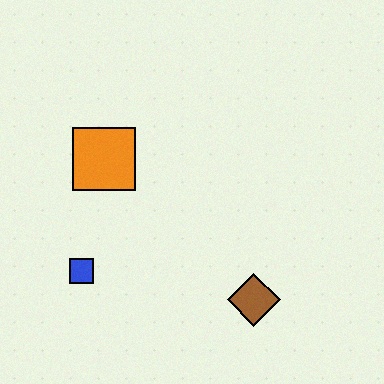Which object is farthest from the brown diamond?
The orange square is farthest from the brown diamond.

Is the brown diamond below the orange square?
Yes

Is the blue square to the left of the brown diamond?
Yes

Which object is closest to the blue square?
The orange square is closest to the blue square.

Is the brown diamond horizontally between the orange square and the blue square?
No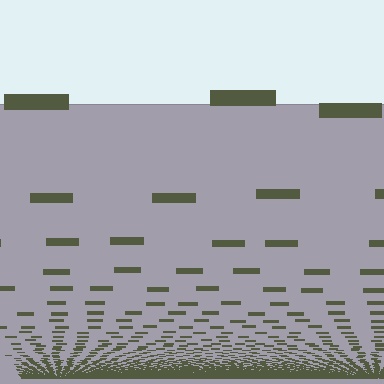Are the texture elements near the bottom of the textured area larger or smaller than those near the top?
Smaller. The gradient is inverted — elements near the bottom are smaller and denser.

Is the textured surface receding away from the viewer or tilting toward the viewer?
The surface appears to tilt toward the viewer. Texture elements get larger and sparser toward the top.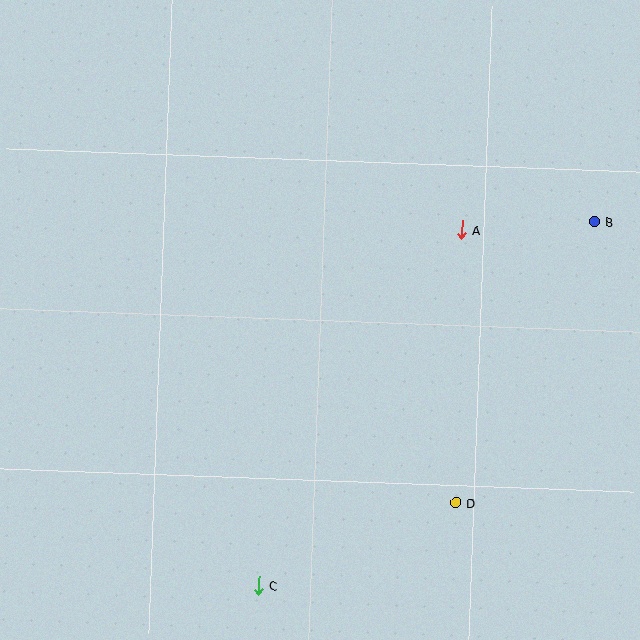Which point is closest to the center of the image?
Point A at (461, 230) is closest to the center.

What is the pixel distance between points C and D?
The distance between C and D is 214 pixels.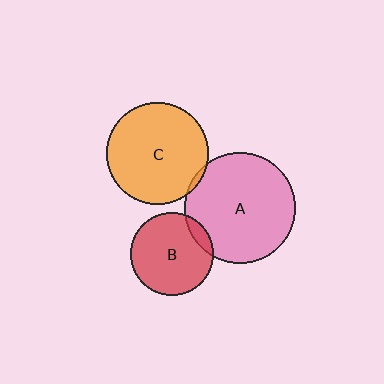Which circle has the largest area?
Circle A (pink).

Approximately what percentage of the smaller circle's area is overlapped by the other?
Approximately 5%.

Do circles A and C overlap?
Yes.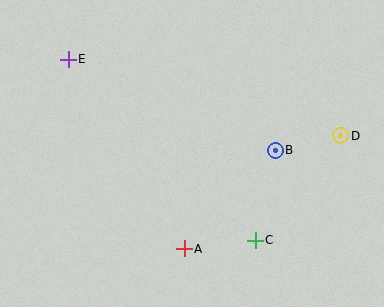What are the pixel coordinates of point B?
Point B is at (275, 150).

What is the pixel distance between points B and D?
The distance between B and D is 67 pixels.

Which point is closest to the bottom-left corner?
Point A is closest to the bottom-left corner.